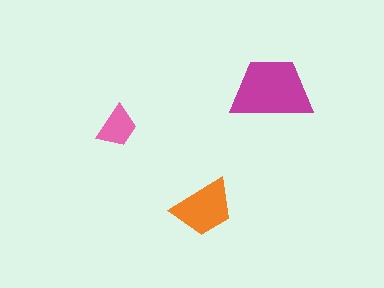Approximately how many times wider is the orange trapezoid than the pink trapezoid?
About 1.5 times wider.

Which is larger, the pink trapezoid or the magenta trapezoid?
The magenta one.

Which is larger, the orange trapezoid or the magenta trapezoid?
The magenta one.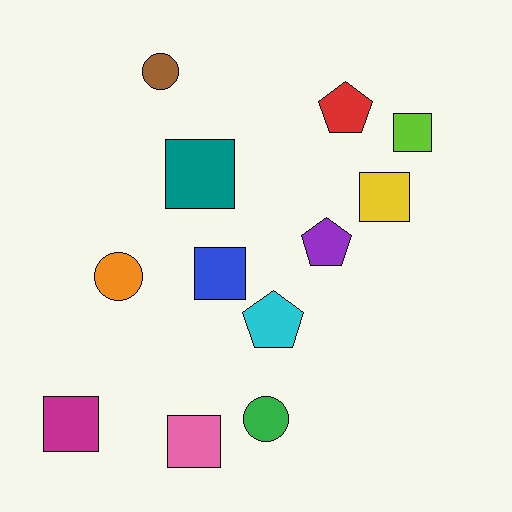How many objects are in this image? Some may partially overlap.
There are 12 objects.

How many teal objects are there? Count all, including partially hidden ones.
There is 1 teal object.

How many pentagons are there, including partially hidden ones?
There are 3 pentagons.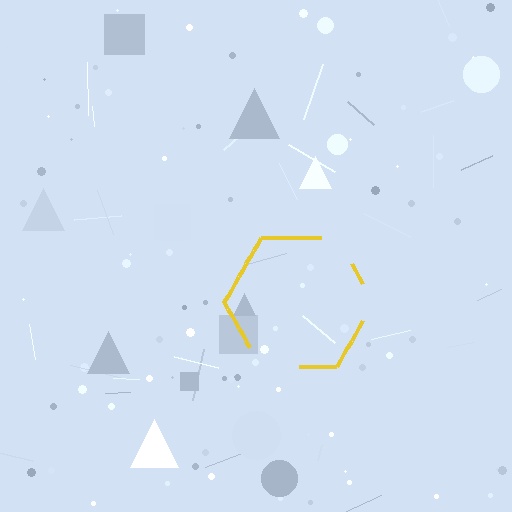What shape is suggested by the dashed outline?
The dashed outline suggests a hexagon.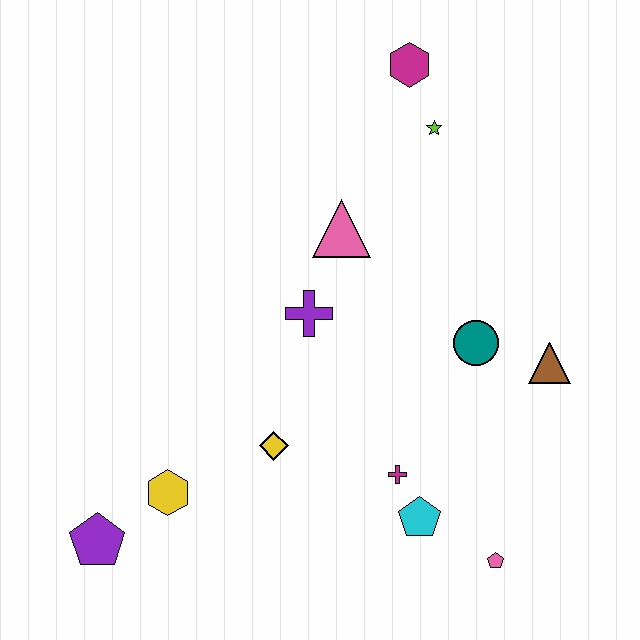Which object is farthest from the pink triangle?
The purple pentagon is farthest from the pink triangle.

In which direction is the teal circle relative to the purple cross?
The teal circle is to the right of the purple cross.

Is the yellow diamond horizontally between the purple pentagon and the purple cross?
Yes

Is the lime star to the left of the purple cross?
No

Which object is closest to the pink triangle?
The purple cross is closest to the pink triangle.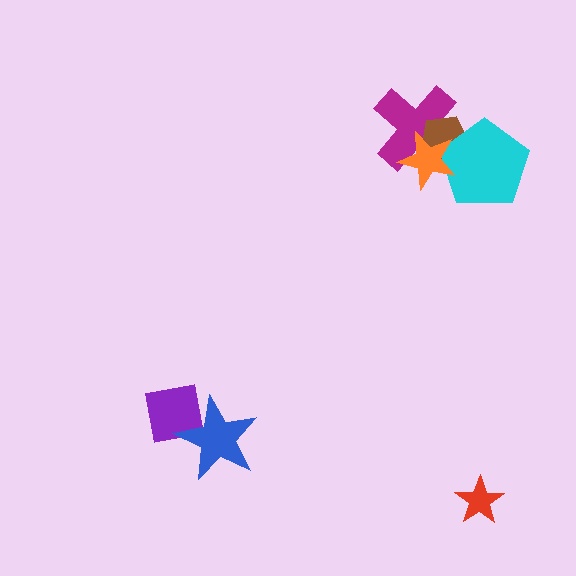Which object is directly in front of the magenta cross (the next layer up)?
The brown pentagon is directly in front of the magenta cross.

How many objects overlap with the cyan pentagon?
3 objects overlap with the cyan pentagon.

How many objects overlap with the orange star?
3 objects overlap with the orange star.